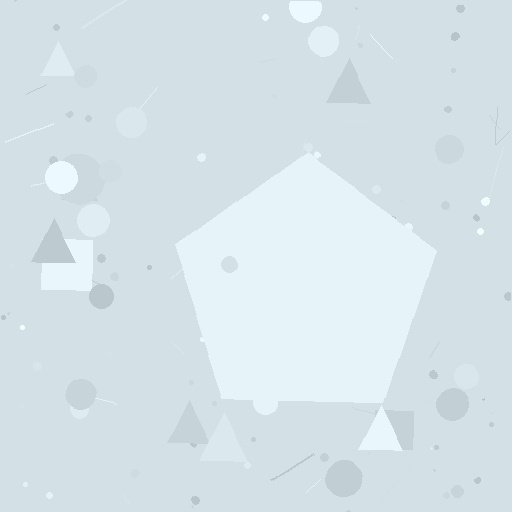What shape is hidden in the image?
A pentagon is hidden in the image.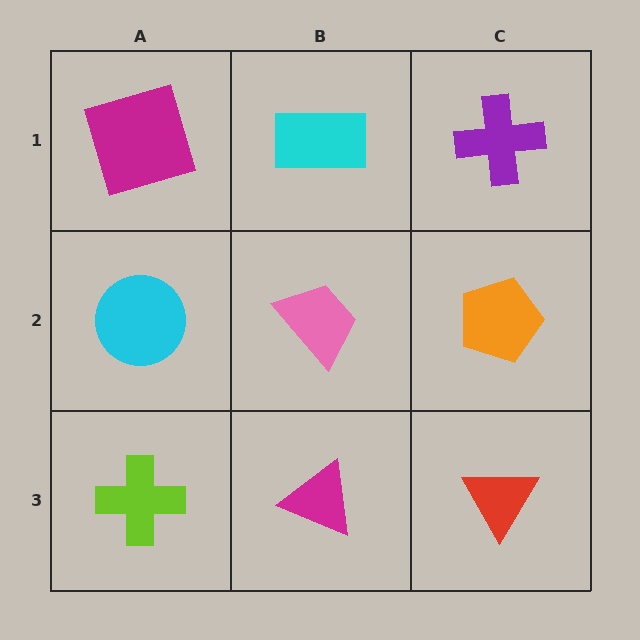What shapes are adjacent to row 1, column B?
A pink trapezoid (row 2, column B), a magenta square (row 1, column A), a purple cross (row 1, column C).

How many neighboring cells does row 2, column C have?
3.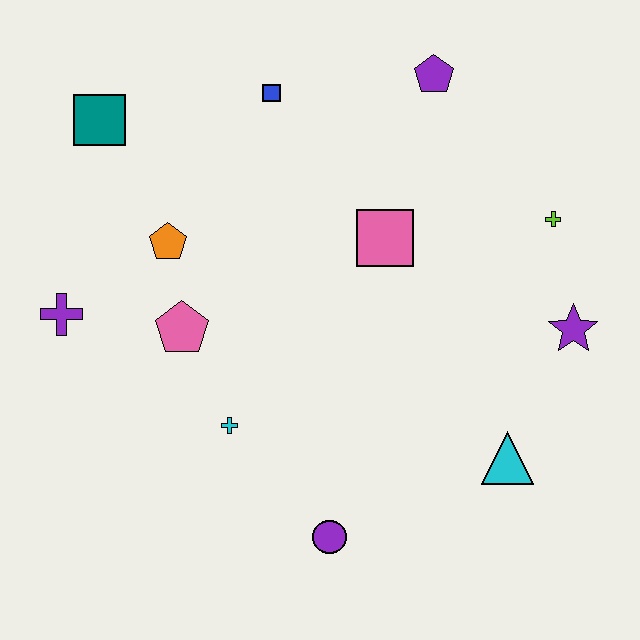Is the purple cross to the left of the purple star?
Yes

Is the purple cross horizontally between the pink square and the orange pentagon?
No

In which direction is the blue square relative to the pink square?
The blue square is above the pink square.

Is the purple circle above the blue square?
No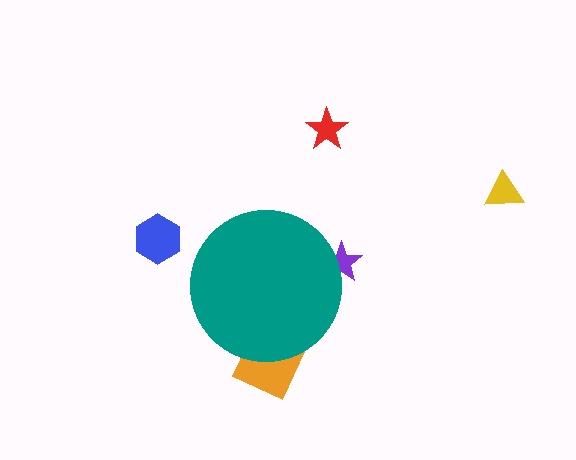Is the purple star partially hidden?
Yes, the purple star is partially hidden behind the teal circle.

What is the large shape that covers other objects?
A teal circle.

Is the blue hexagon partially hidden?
No, the blue hexagon is fully visible.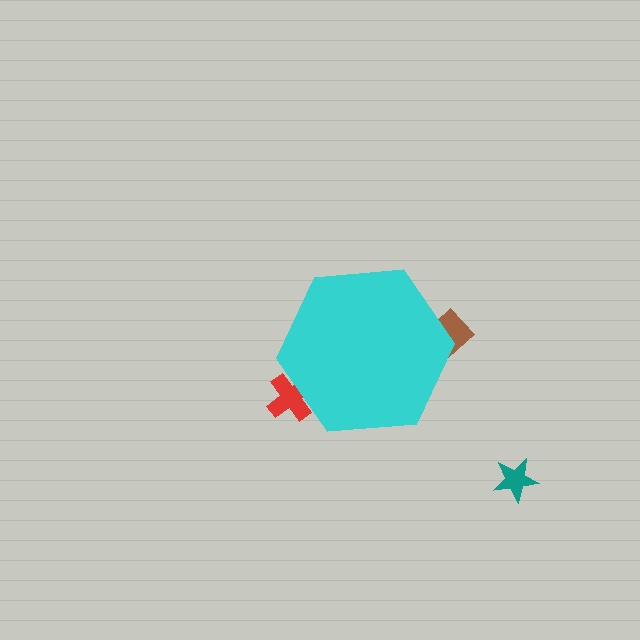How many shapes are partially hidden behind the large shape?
2 shapes are partially hidden.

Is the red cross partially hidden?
Yes, the red cross is partially hidden behind the cyan hexagon.